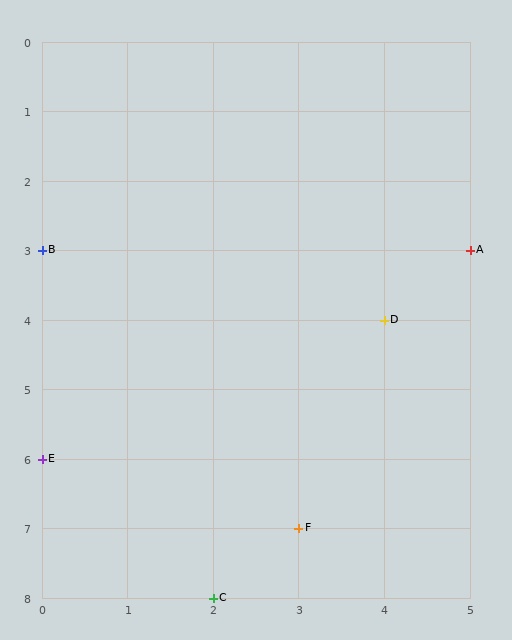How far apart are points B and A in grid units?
Points B and A are 5 columns apart.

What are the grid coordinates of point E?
Point E is at grid coordinates (0, 6).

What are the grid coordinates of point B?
Point B is at grid coordinates (0, 3).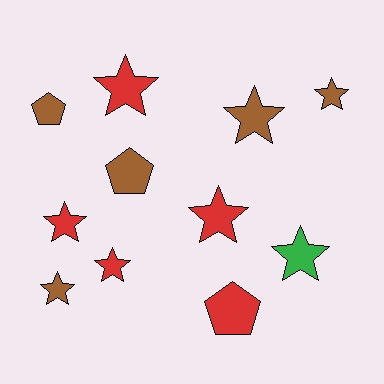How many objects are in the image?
There are 11 objects.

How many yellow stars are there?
There are no yellow stars.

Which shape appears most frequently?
Star, with 8 objects.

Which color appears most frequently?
Brown, with 5 objects.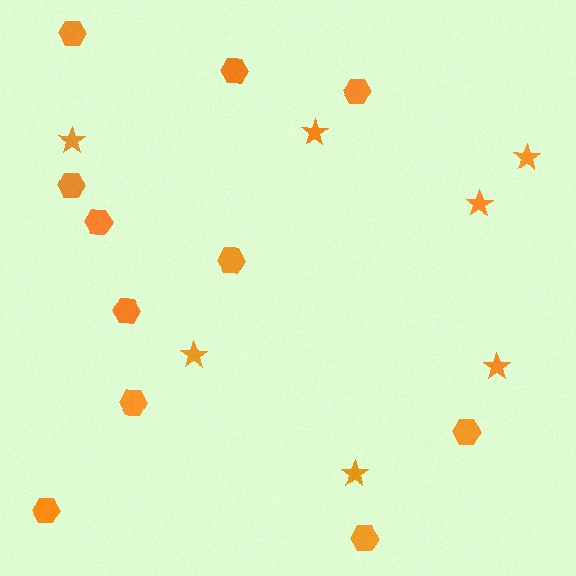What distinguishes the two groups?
There are 2 groups: one group of hexagons (11) and one group of stars (7).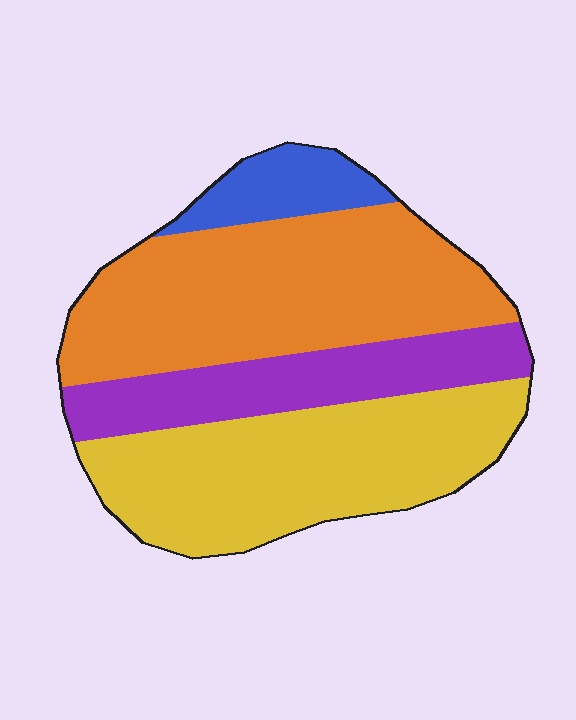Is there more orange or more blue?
Orange.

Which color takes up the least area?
Blue, at roughly 10%.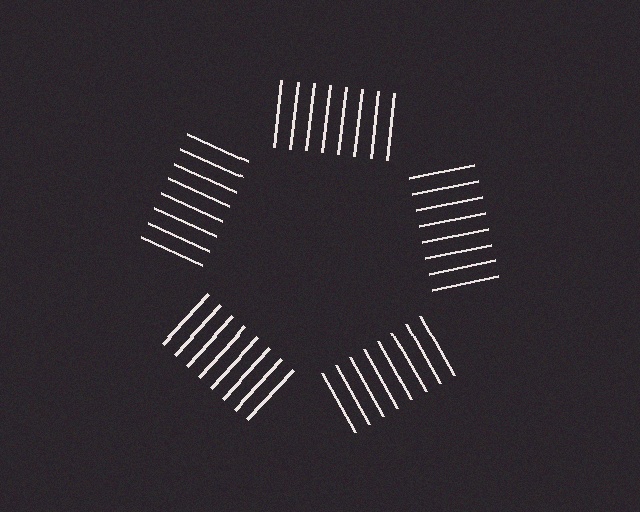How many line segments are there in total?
40 — 8 along each of the 5 edges.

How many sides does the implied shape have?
5 sides — the line-ends trace a pentagon.